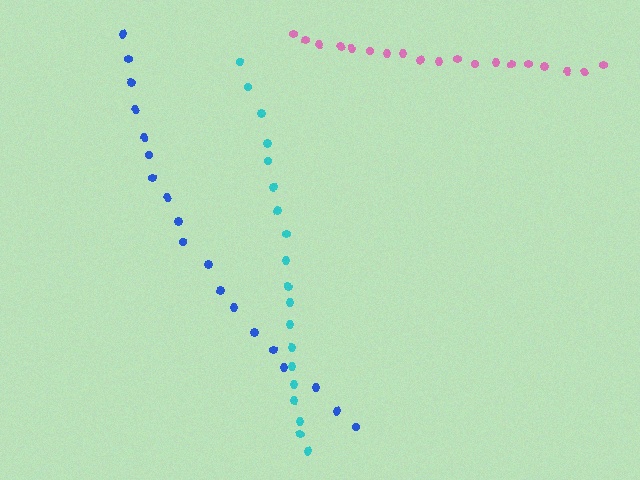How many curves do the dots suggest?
There are 3 distinct paths.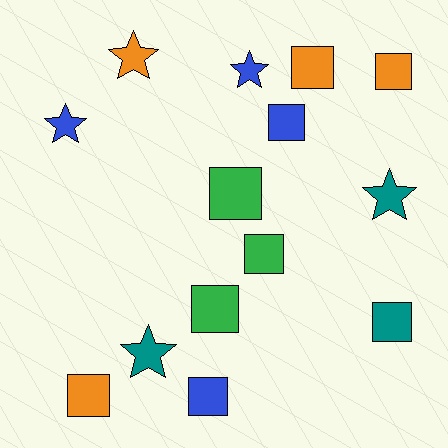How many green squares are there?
There are 3 green squares.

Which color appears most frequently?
Blue, with 4 objects.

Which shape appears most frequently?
Square, with 9 objects.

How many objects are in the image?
There are 14 objects.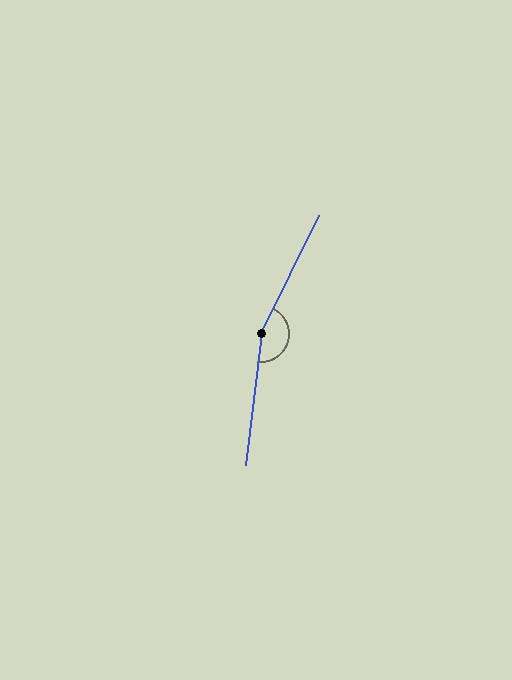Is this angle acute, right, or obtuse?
It is obtuse.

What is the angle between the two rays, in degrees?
Approximately 161 degrees.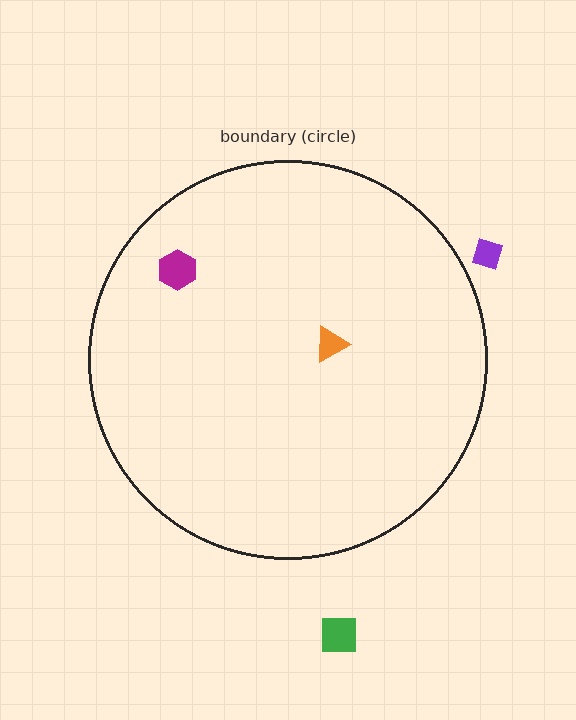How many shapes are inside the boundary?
2 inside, 2 outside.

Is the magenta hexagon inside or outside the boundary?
Inside.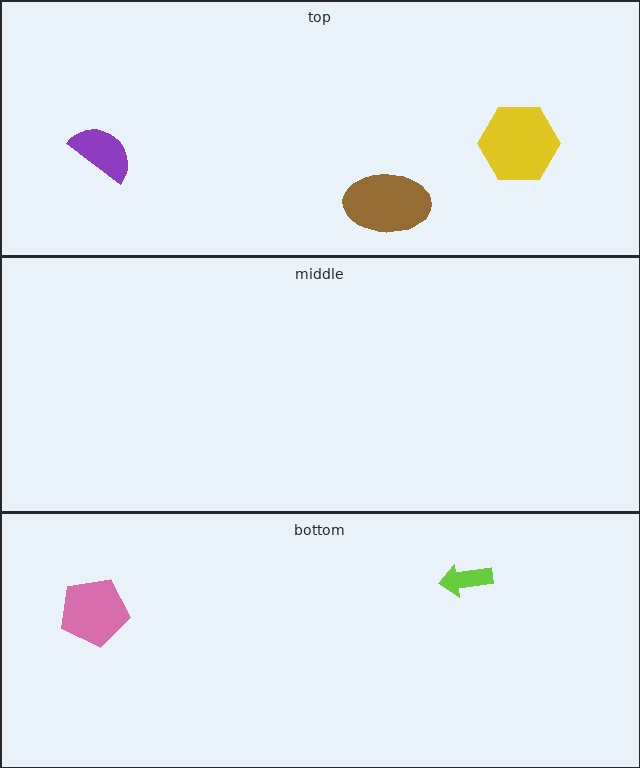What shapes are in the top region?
The brown ellipse, the yellow hexagon, the purple semicircle.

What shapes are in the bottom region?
The lime arrow, the pink pentagon.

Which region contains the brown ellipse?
The top region.